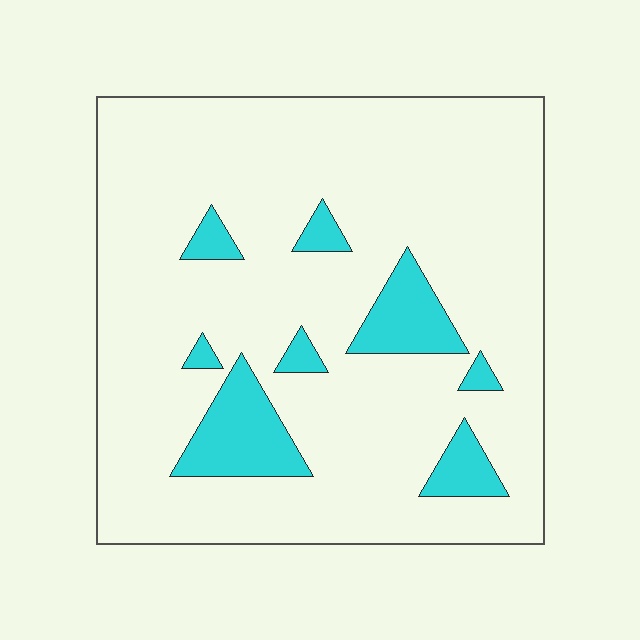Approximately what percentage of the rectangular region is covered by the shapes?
Approximately 15%.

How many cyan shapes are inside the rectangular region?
8.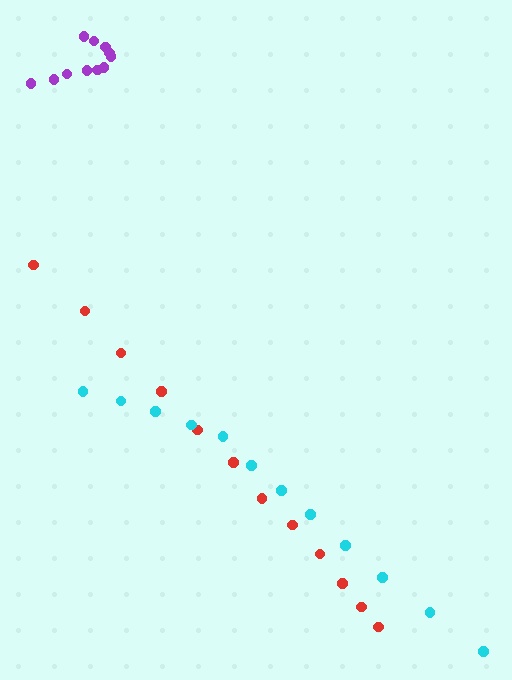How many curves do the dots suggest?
There are 3 distinct paths.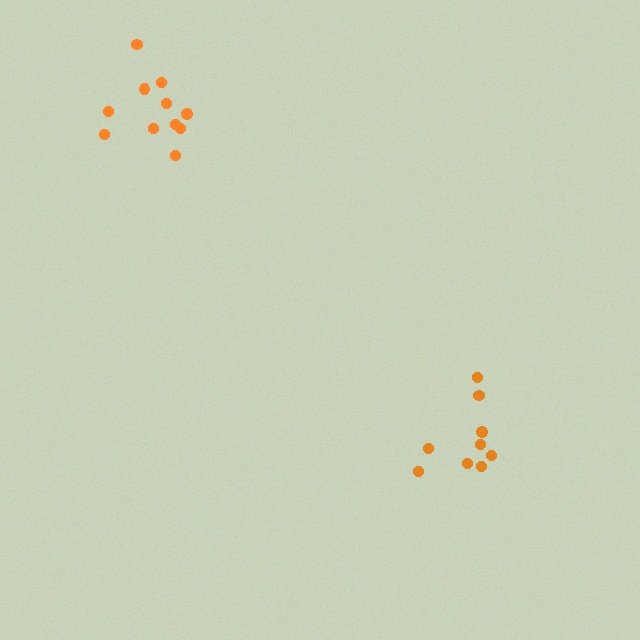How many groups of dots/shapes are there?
There are 2 groups.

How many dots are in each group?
Group 1: 11 dots, Group 2: 9 dots (20 total).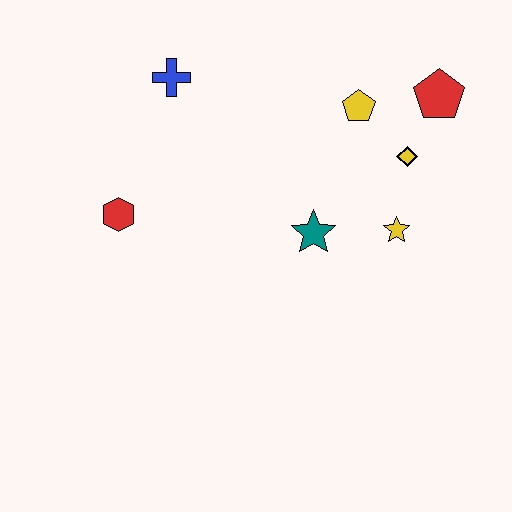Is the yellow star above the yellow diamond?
No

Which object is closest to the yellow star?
The yellow diamond is closest to the yellow star.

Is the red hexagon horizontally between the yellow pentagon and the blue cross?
No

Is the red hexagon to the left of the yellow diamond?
Yes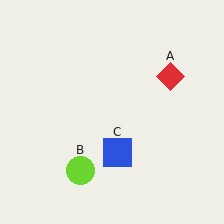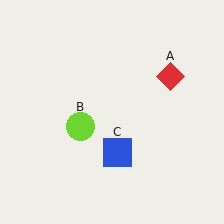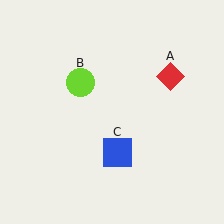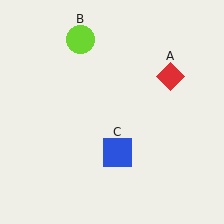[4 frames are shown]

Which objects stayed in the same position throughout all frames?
Red diamond (object A) and blue square (object C) remained stationary.